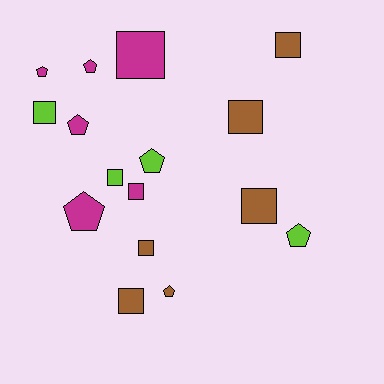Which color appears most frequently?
Magenta, with 6 objects.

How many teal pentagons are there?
There are no teal pentagons.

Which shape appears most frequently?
Square, with 9 objects.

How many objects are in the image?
There are 16 objects.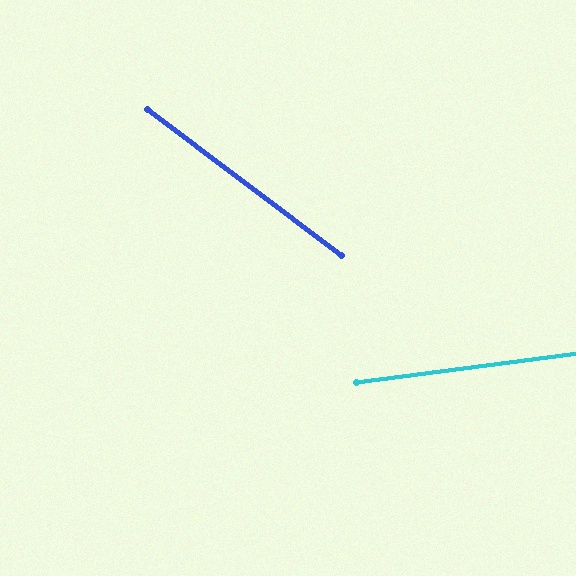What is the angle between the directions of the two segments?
Approximately 44 degrees.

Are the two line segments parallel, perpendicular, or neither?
Neither parallel nor perpendicular — they differ by about 44°.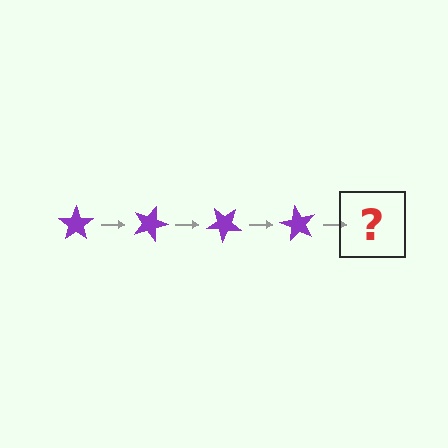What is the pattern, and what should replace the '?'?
The pattern is that the star rotates 20 degrees each step. The '?' should be a purple star rotated 80 degrees.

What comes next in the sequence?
The next element should be a purple star rotated 80 degrees.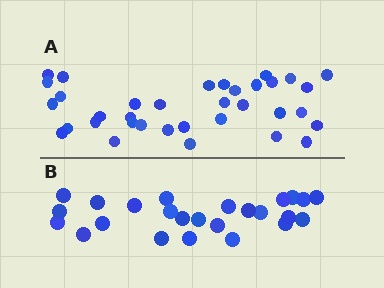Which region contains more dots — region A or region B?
Region A (the top region) has more dots.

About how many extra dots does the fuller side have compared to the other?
Region A has roughly 10 or so more dots than region B.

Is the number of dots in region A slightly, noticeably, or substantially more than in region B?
Region A has noticeably more, but not dramatically so. The ratio is roughly 1.4 to 1.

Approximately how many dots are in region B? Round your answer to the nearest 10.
About 20 dots. (The exact count is 25, which rounds to 20.)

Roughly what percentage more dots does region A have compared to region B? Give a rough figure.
About 40% more.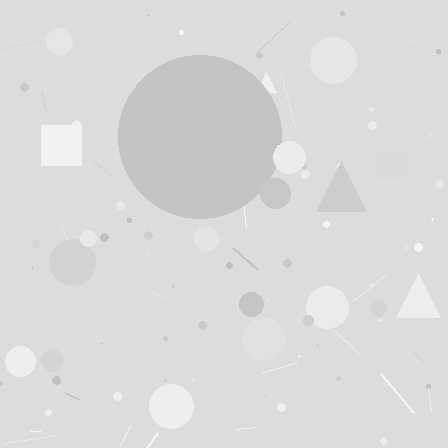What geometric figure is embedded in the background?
A circle is embedded in the background.